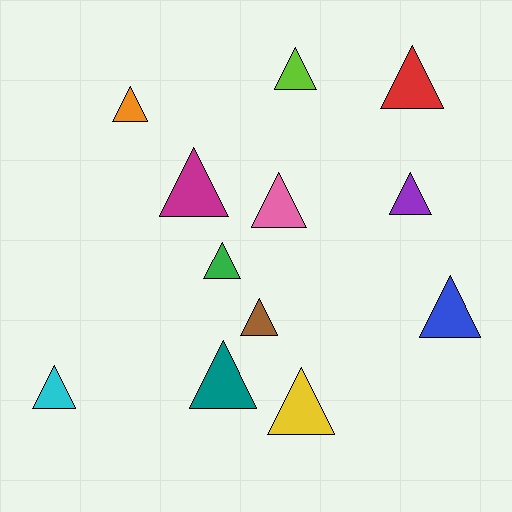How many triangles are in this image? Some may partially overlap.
There are 12 triangles.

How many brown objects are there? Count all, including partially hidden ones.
There is 1 brown object.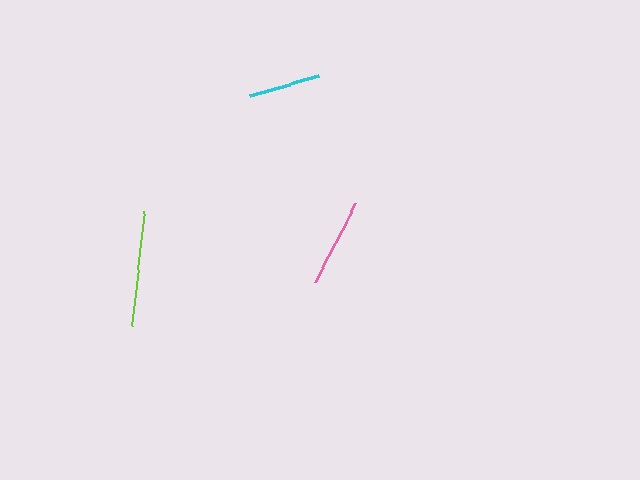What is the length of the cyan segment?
The cyan segment is approximately 71 pixels long.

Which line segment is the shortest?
The cyan line is the shortest at approximately 71 pixels.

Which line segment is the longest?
The lime line is the longest at approximately 116 pixels.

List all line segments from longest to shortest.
From longest to shortest: lime, pink, cyan.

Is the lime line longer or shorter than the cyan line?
The lime line is longer than the cyan line.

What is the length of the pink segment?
The pink segment is approximately 89 pixels long.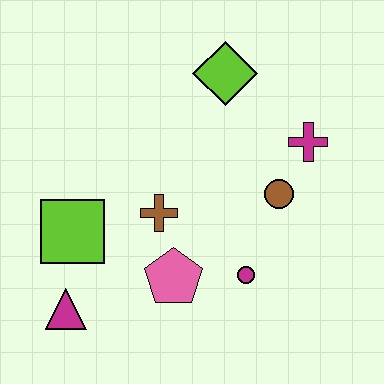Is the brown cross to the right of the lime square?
Yes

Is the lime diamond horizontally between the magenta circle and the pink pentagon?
Yes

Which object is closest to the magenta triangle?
The lime square is closest to the magenta triangle.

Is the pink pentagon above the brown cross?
No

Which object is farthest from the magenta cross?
The magenta triangle is farthest from the magenta cross.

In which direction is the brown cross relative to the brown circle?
The brown cross is to the left of the brown circle.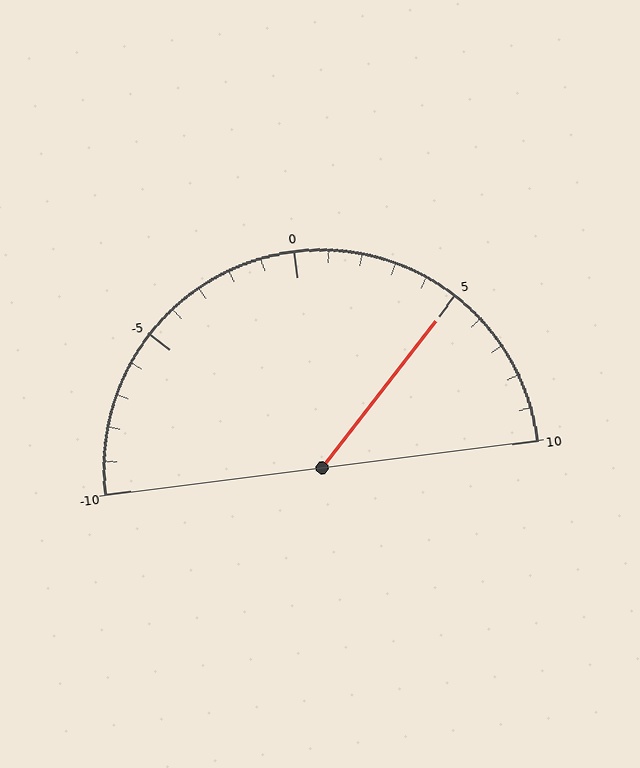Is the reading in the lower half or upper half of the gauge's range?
The reading is in the upper half of the range (-10 to 10).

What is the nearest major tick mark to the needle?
The nearest major tick mark is 5.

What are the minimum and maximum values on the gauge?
The gauge ranges from -10 to 10.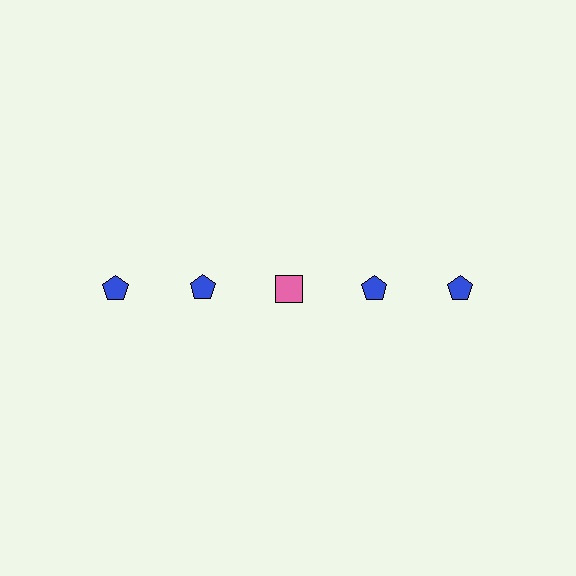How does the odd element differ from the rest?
It differs in both color (pink instead of blue) and shape (square instead of pentagon).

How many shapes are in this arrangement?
There are 5 shapes arranged in a grid pattern.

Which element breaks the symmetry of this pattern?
The pink square in the top row, center column breaks the symmetry. All other shapes are blue pentagons.